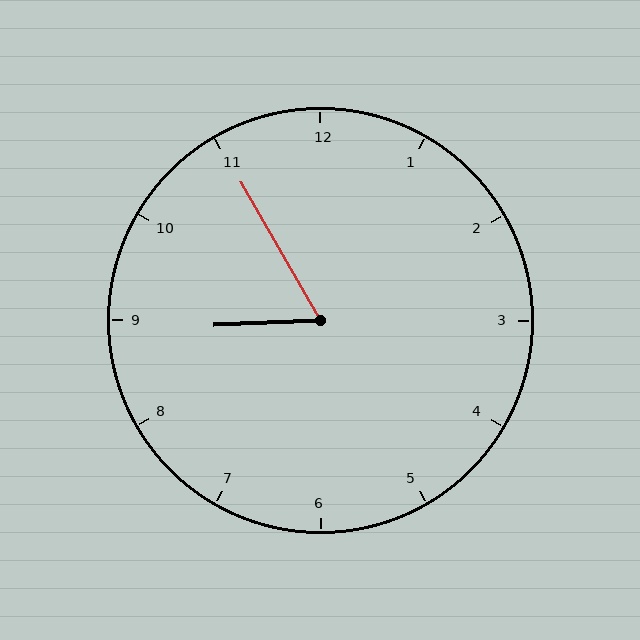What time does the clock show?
8:55.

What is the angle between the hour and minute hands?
Approximately 62 degrees.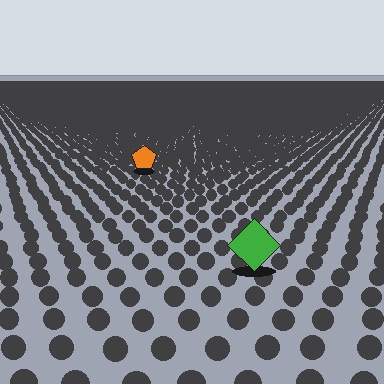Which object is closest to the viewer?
The green diamond is closest. The texture marks near it are larger and more spread out.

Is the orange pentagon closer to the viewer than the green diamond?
No. The green diamond is closer — you can tell from the texture gradient: the ground texture is coarser near it.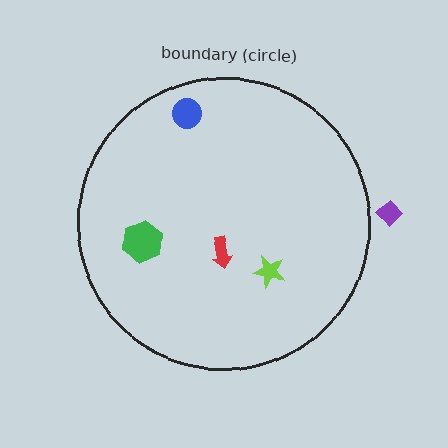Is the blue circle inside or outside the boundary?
Inside.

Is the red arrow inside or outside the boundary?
Inside.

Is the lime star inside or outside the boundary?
Inside.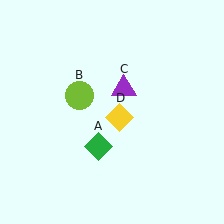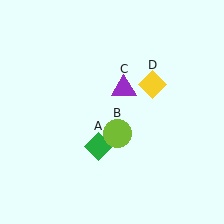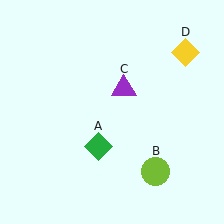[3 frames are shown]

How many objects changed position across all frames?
2 objects changed position: lime circle (object B), yellow diamond (object D).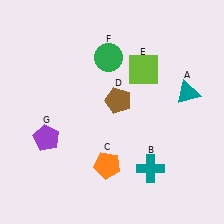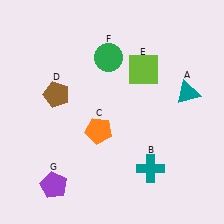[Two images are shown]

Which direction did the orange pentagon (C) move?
The orange pentagon (C) moved up.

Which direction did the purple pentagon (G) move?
The purple pentagon (G) moved down.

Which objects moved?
The objects that moved are: the orange pentagon (C), the brown pentagon (D), the purple pentagon (G).